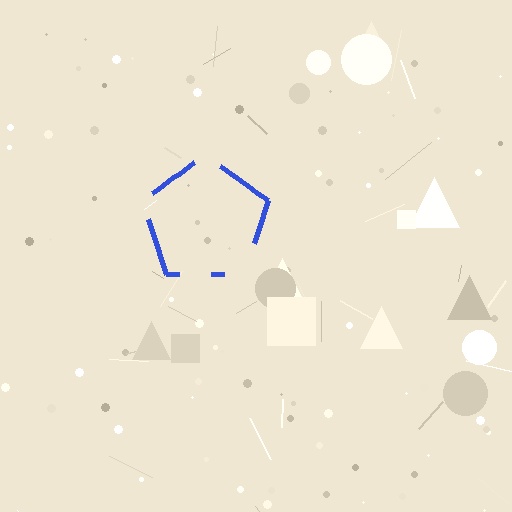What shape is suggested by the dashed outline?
The dashed outline suggests a pentagon.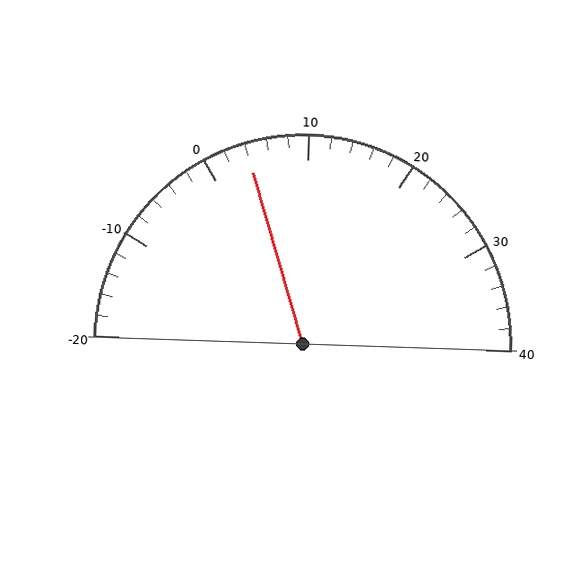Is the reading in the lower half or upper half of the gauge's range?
The reading is in the lower half of the range (-20 to 40).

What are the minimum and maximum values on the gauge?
The gauge ranges from -20 to 40.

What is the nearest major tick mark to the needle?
The nearest major tick mark is 0.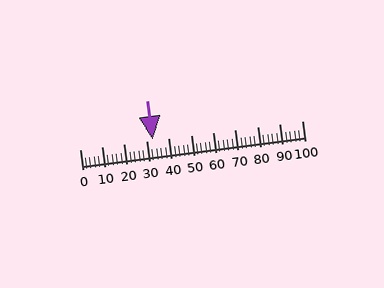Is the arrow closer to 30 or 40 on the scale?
The arrow is closer to 30.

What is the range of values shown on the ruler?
The ruler shows values from 0 to 100.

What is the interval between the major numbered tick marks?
The major tick marks are spaced 10 units apart.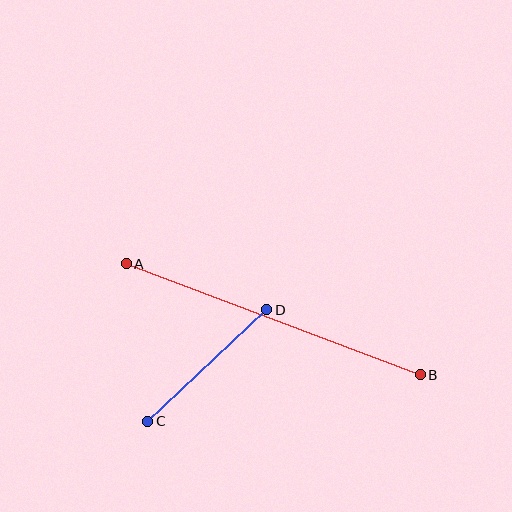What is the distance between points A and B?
The distance is approximately 314 pixels.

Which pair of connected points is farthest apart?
Points A and B are farthest apart.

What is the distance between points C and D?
The distance is approximately 163 pixels.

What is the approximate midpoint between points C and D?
The midpoint is at approximately (207, 366) pixels.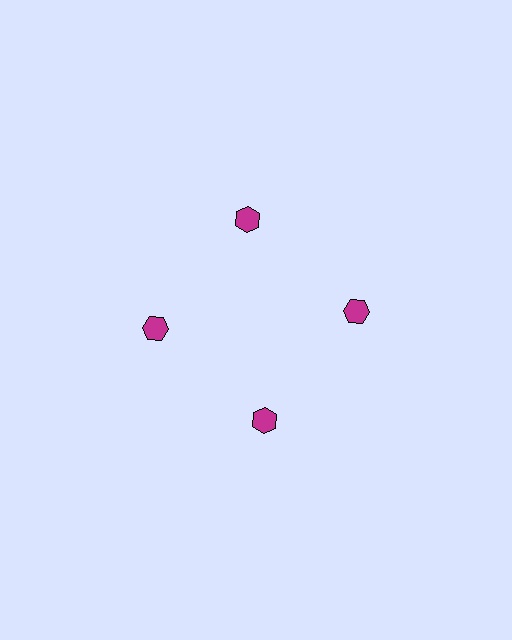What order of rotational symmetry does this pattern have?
This pattern has 4-fold rotational symmetry.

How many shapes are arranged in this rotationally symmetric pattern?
There are 4 shapes, arranged in 4 groups of 1.